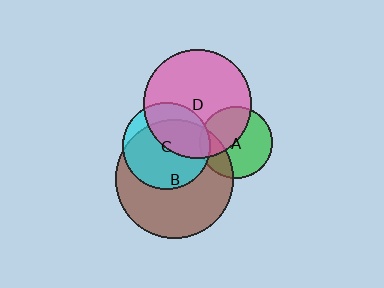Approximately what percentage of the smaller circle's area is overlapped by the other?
Approximately 80%.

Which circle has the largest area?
Circle B (brown).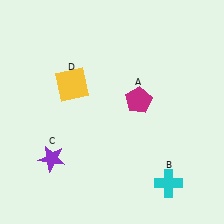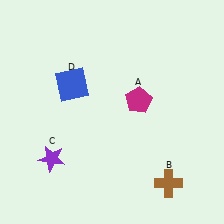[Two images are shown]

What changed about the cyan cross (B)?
In Image 1, B is cyan. In Image 2, it changed to brown.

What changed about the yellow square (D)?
In Image 1, D is yellow. In Image 2, it changed to blue.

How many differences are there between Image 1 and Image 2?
There are 2 differences between the two images.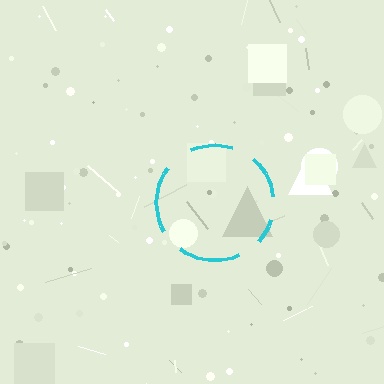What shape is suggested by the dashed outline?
The dashed outline suggests a circle.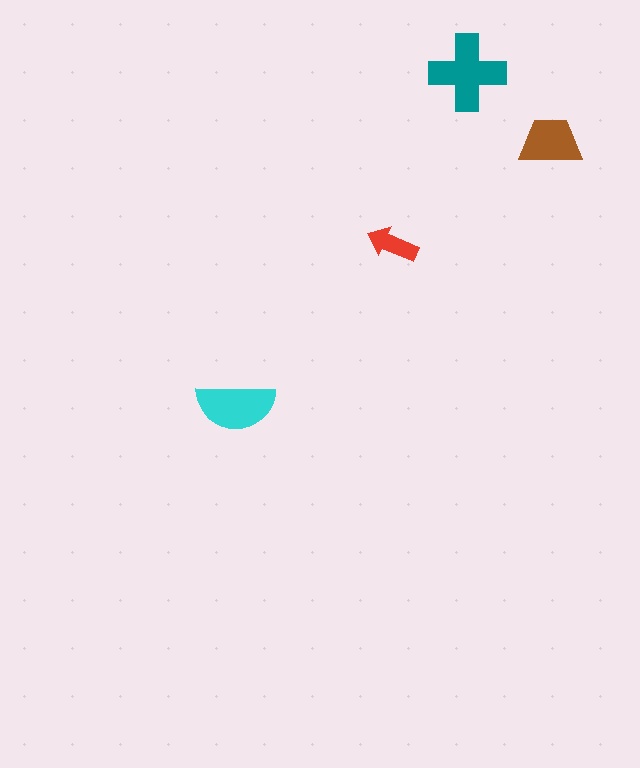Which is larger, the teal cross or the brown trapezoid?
The teal cross.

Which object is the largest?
The teal cross.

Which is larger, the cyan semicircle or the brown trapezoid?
The cyan semicircle.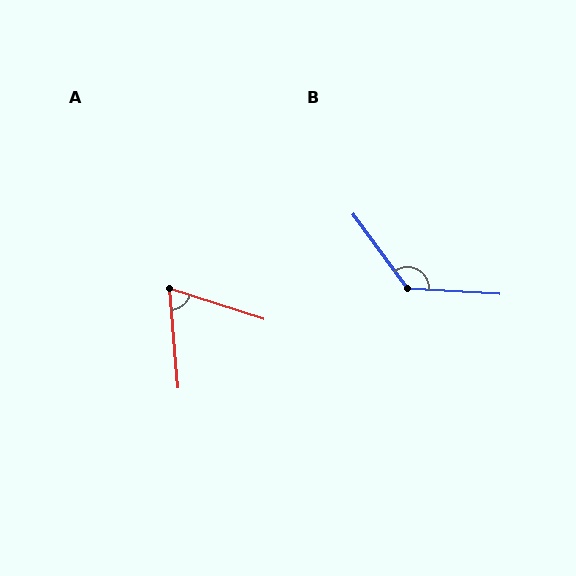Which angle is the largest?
B, at approximately 129 degrees.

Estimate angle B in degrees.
Approximately 129 degrees.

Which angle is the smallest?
A, at approximately 67 degrees.